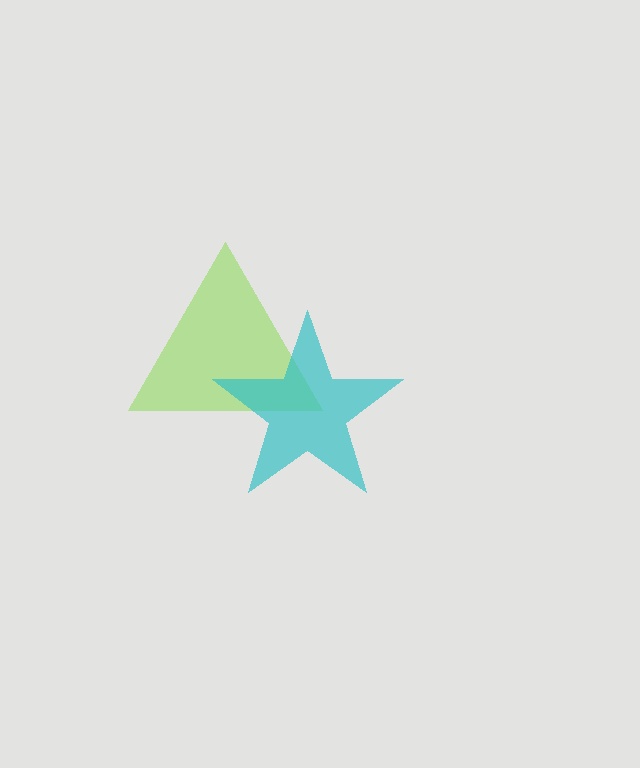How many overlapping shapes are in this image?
There are 2 overlapping shapes in the image.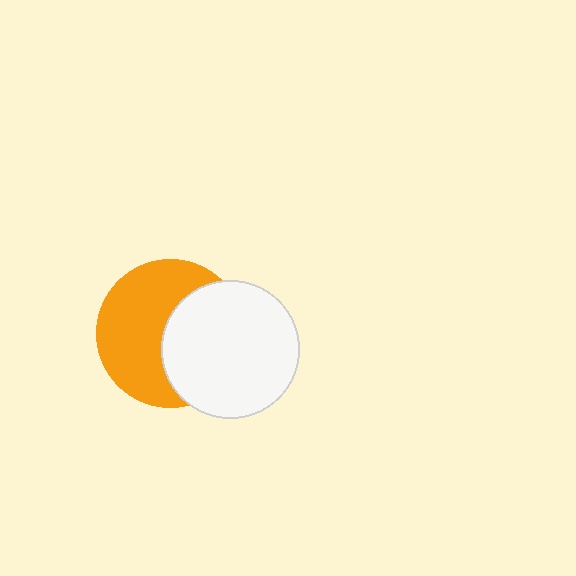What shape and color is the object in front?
The object in front is a white circle.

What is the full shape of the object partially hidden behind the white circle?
The partially hidden object is an orange circle.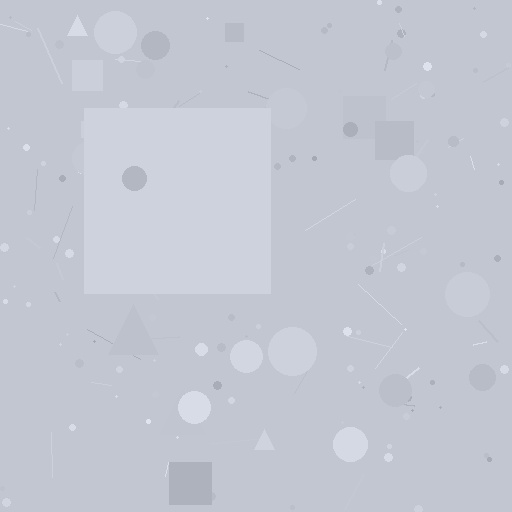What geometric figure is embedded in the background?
A square is embedded in the background.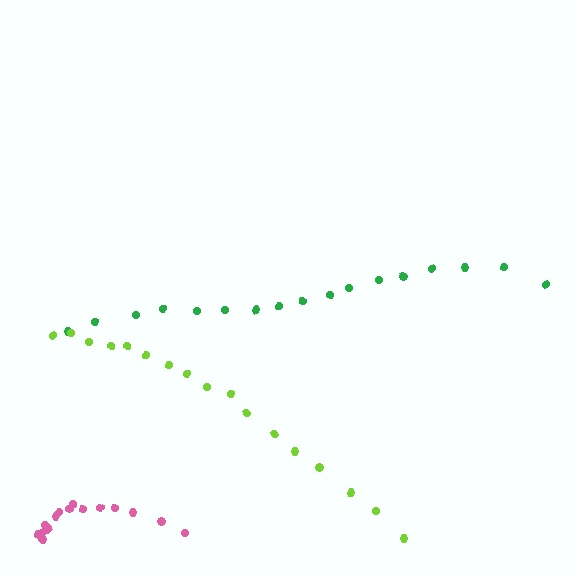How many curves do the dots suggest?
There are 3 distinct paths.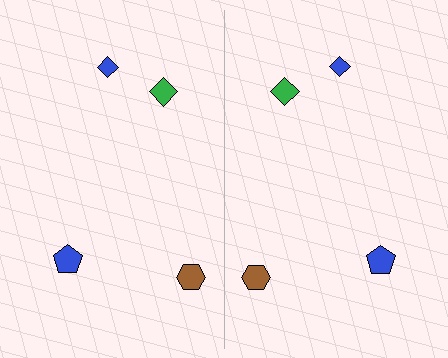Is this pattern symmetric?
Yes, this pattern has bilateral (reflection) symmetry.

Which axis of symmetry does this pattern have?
The pattern has a vertical axis of symmetry running through the center of the image.